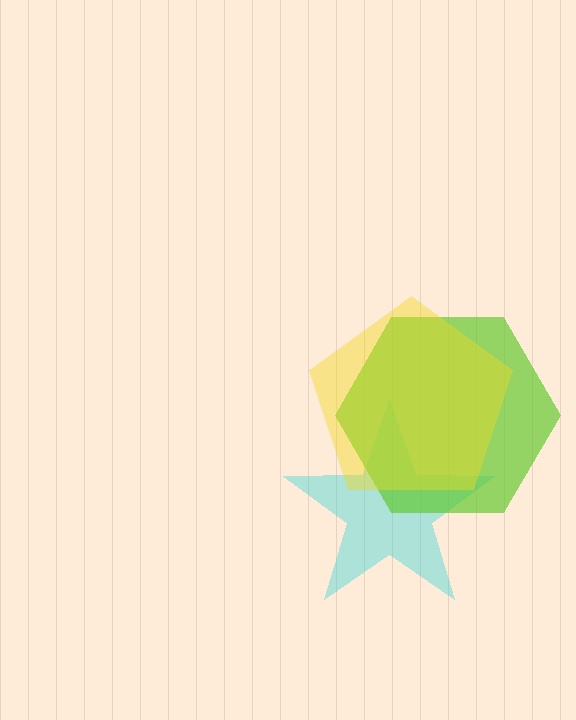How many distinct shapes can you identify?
There are 3 distinct shapes: a cyan star, a lime hexagon, a yellow pentagon.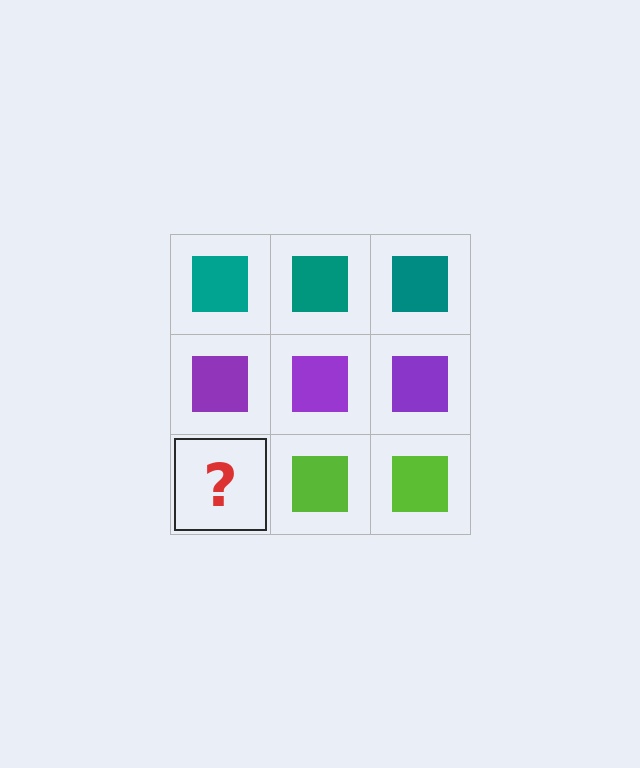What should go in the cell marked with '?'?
The missing cell should contain a lime square.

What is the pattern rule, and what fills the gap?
The rule is that each row has a consistent color. The gap should be filled with a lime square.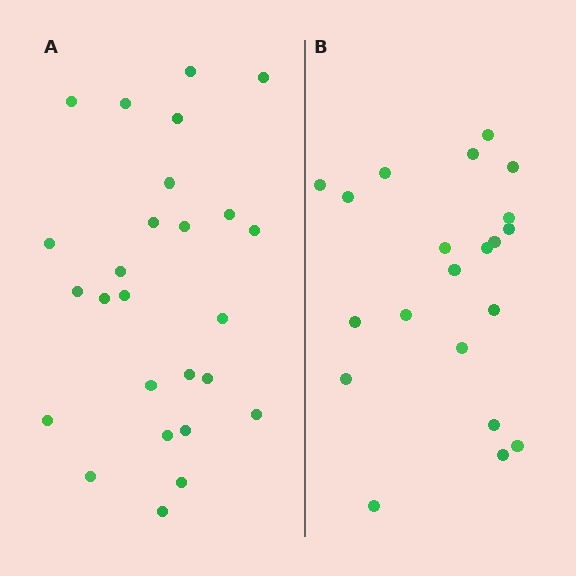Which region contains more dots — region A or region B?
Region A (the left region) has more dots.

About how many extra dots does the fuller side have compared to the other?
Region A has about 5 more dots than region B.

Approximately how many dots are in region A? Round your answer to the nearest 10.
About 30 dots. (The exact count is 26, which rounds to 30.)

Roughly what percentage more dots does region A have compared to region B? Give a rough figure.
About 25% more.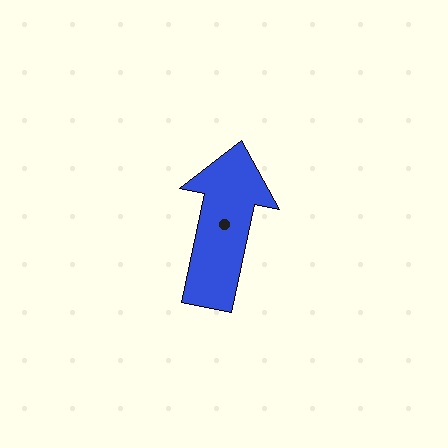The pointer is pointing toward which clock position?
Roughly 12 o'clock.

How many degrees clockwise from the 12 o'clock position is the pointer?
Approximately 12 degrees.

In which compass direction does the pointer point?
North.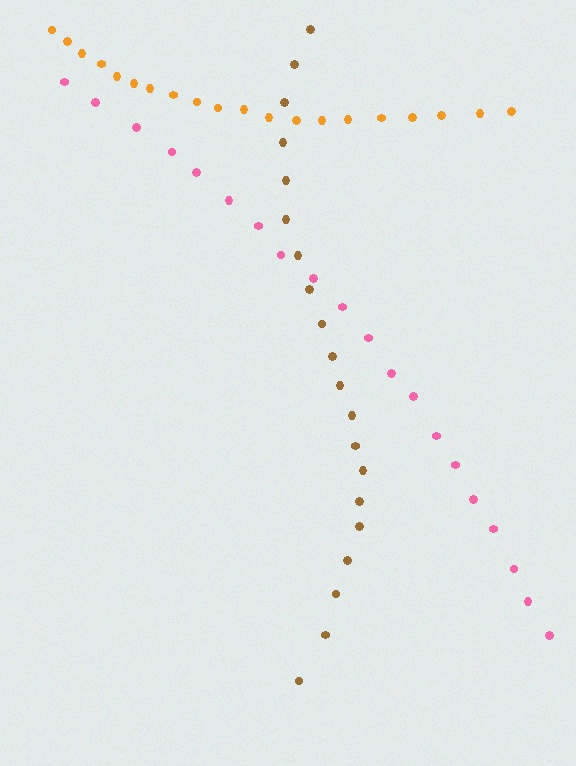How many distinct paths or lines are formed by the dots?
There are 3 distinct paths.